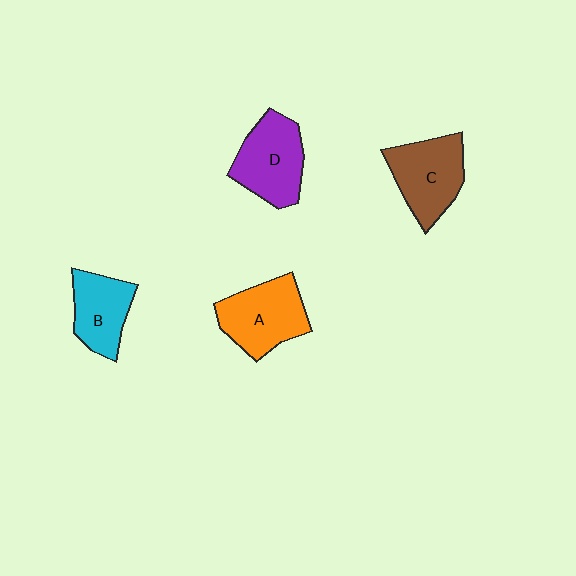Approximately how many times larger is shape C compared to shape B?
Approximately 1.2 times.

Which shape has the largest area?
Shape A (orange).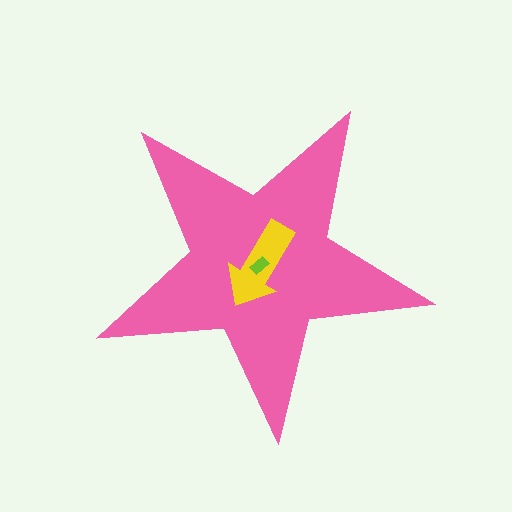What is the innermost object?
The lime rectangle.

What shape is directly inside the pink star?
The yellow arrow.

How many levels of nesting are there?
3.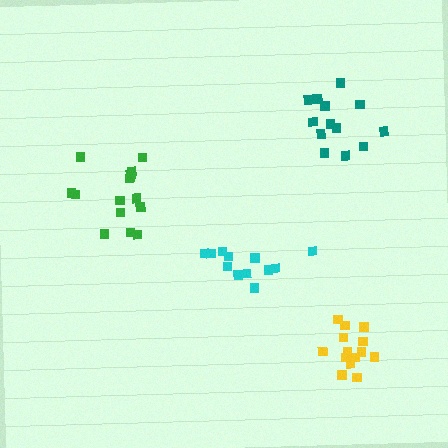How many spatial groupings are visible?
There are 4 spatial groupings.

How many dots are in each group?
Group 1: 13 dots, Group 2: 14 dots, Group 3: 14 dots, Group 4: 12 dots (53 total).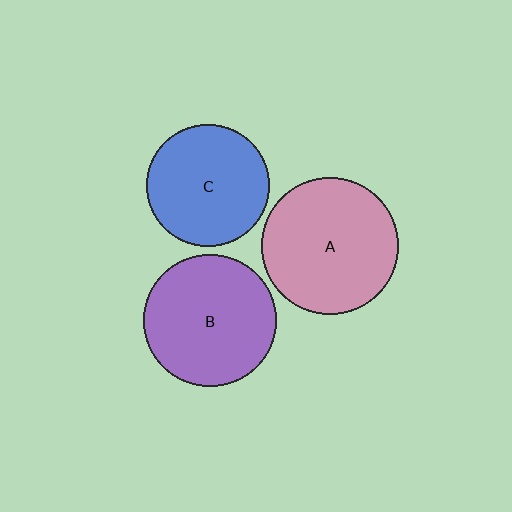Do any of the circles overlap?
No, none of the circles overlap.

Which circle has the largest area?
Circle A (pink).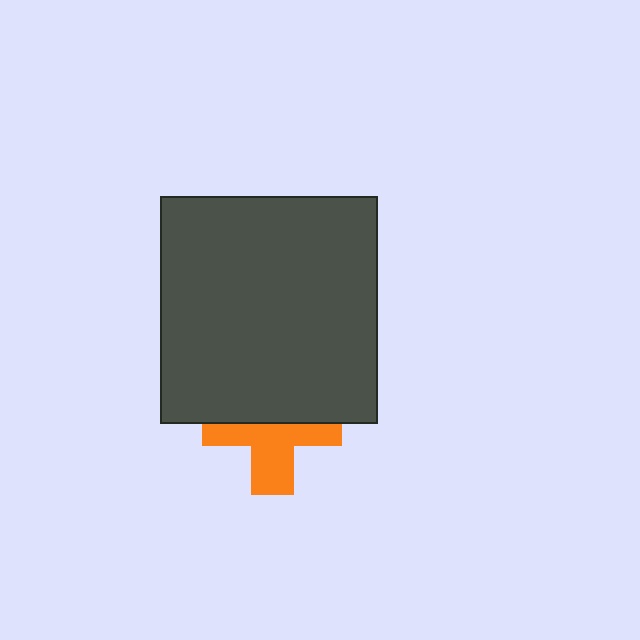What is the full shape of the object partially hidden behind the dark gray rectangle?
The partially hidden object is an orange cross.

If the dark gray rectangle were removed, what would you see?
You would see the complete orange cross.